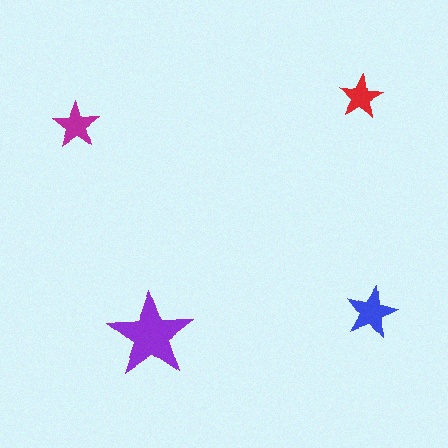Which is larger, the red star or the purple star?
The purple one.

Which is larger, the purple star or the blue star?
The purple one.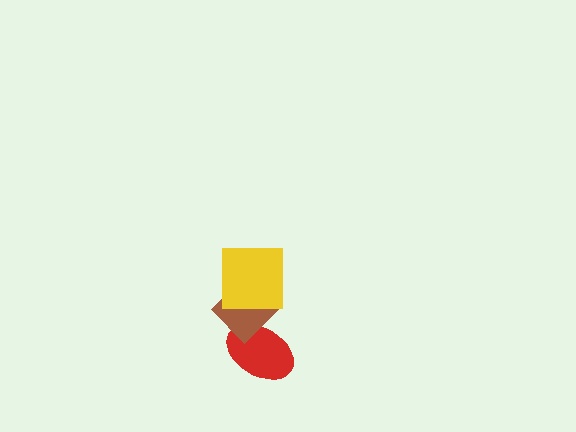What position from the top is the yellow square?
The yellow square is 1st from the top.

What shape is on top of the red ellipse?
The brown diamond is on top of the red ellipse.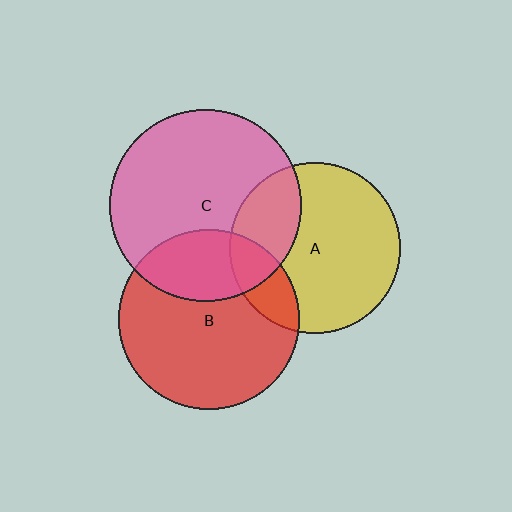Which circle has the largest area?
Circle C (pink).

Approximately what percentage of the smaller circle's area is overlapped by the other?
Approximately 30%.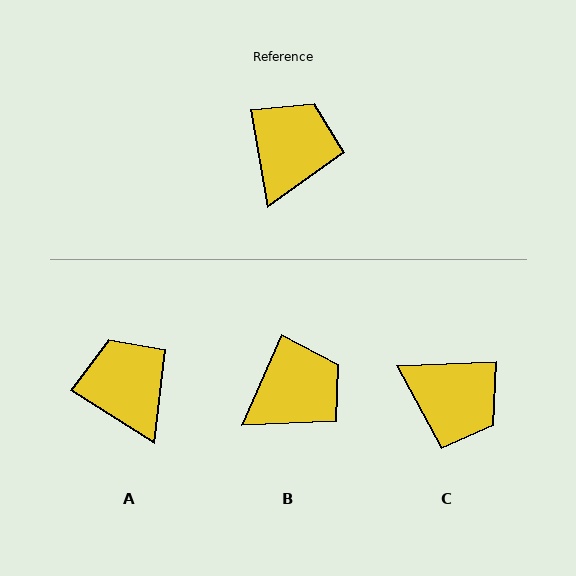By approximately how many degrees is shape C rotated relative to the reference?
Approximately 97 degrees clockwise.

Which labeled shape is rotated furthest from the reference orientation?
C, about 97 degrees away.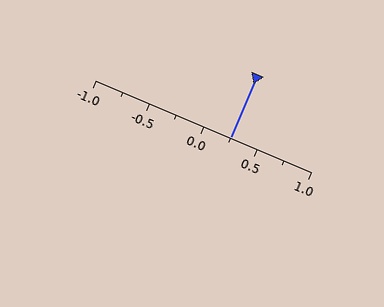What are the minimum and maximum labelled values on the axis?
The axis runs from -1.0 to 1.0.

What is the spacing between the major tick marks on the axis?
The major ticks are spaced 0.5 apart.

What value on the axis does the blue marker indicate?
The marker indicates approximately 0.25.